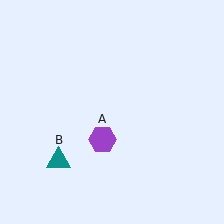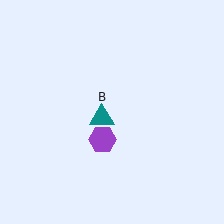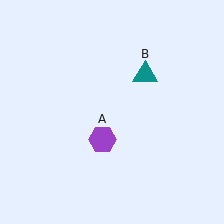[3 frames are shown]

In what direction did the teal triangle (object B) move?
The teal triangle (object B) moved up and to the right.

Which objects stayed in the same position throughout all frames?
Purple hexagon (object A) remained stationary.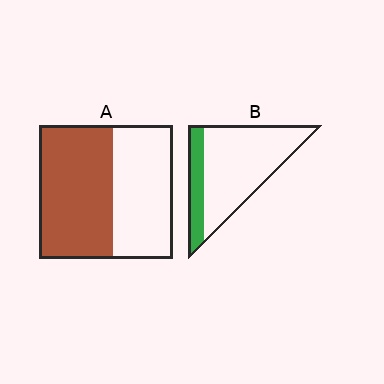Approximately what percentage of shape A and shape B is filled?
A is approximately 55% and B is approximately 20%.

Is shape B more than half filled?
No.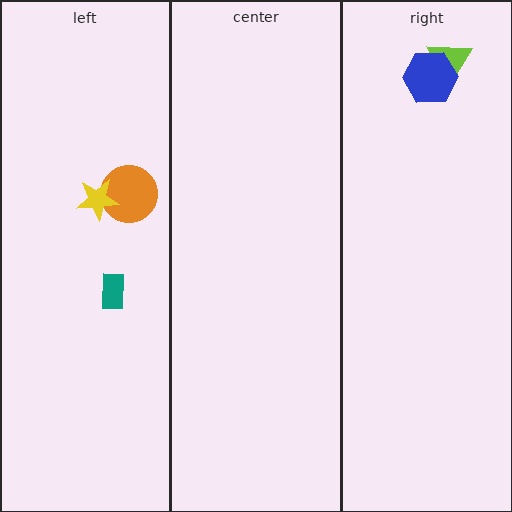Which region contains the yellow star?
The left region.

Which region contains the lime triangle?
The right region.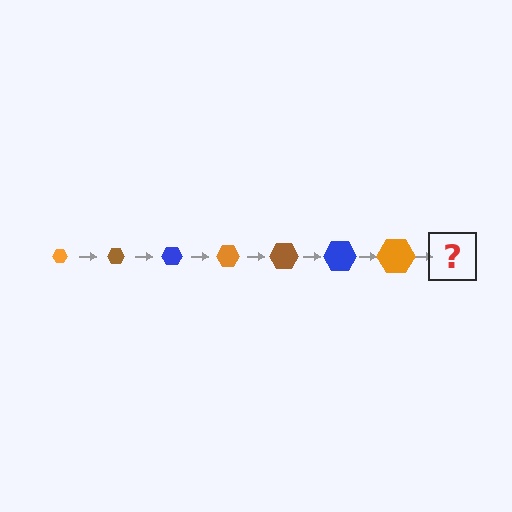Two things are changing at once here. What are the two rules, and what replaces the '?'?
The two rules are that the hexagon grows larger each step and the color cycles through orange, brown, and blue. The '?' should be a brown hexagon, larger than the previous one.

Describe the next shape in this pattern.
It should be a brown hexagon, larger than the previous one.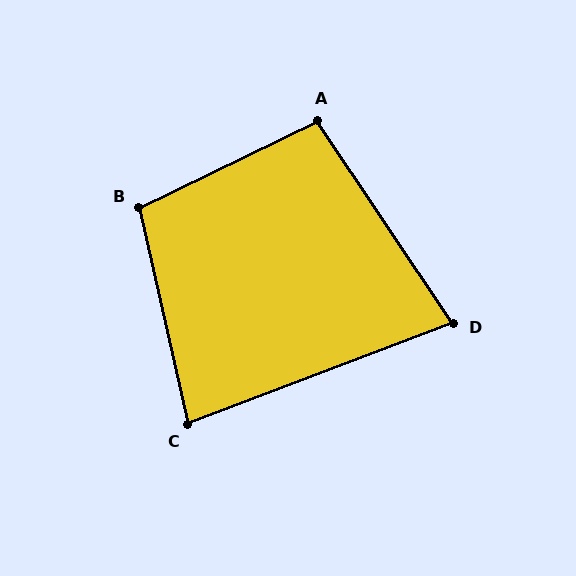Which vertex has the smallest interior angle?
D, at approximately 77 degrees.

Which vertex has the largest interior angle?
B, at approximately 103 degrees.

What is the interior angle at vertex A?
Approximately 98 degrees (obtuse).